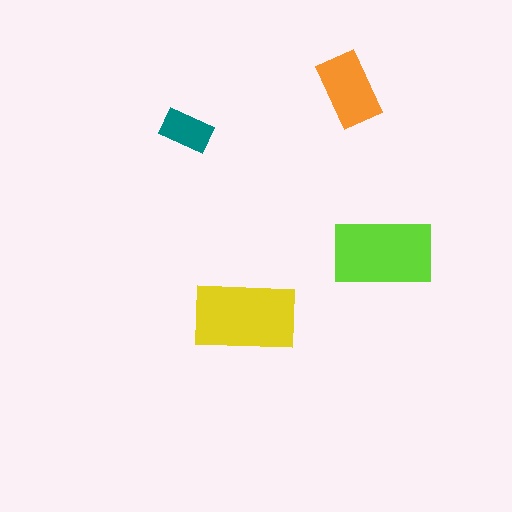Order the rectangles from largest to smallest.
the yellow one, the lime one, the orange one, the teal one.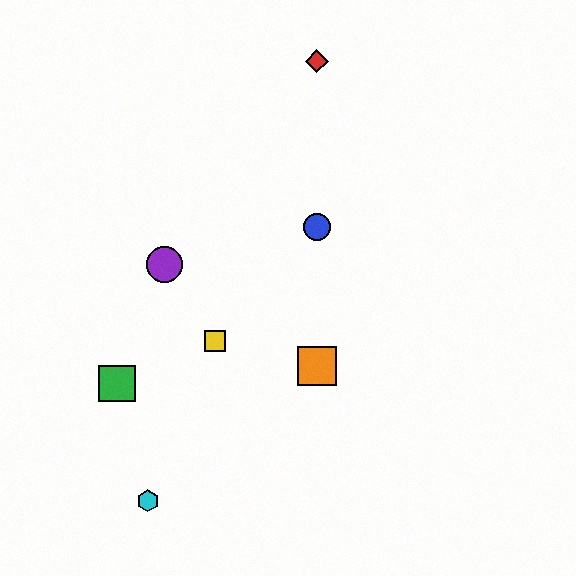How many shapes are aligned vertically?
3 shapes (the red diamond, the blue circle, the orange square) are aligned vertically.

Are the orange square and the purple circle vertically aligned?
No, the orange square is at x≈317 and the purple circle is at x≈164.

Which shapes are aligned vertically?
The red diamond, the blue circle, the orange square are aligned vertically.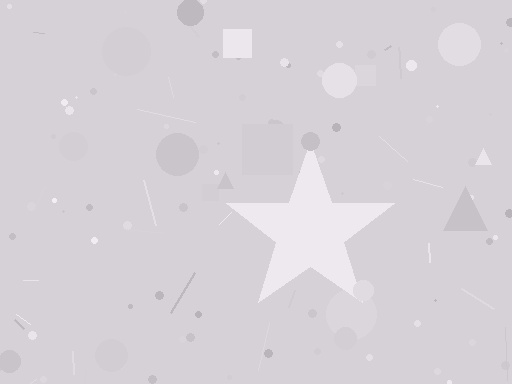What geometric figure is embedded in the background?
A star is embedded in the background.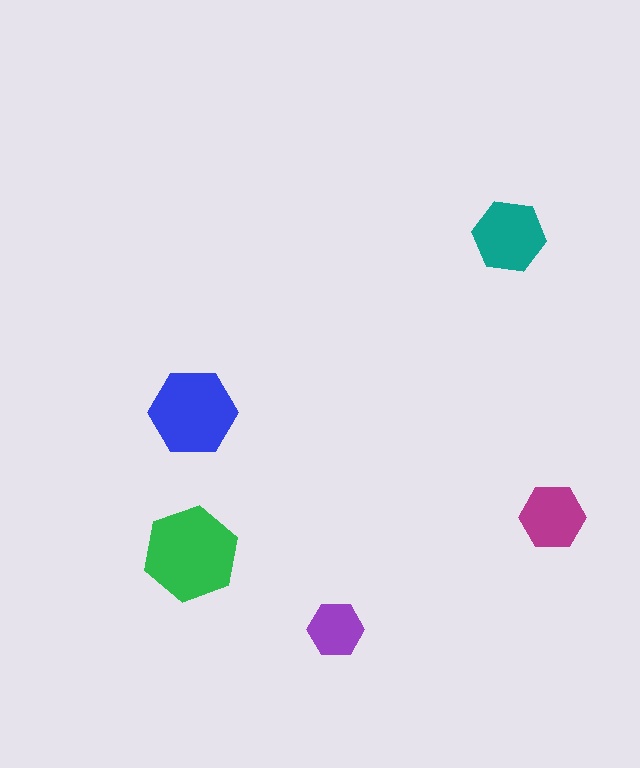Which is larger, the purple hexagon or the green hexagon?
The green one.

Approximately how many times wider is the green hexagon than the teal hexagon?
About 1.5 times wider.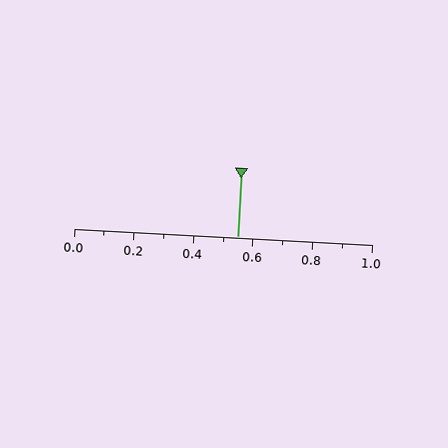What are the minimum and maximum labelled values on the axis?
The axis runs from 0.0 to 1.0.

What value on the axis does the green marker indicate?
The marker indicates approximately 0.55.